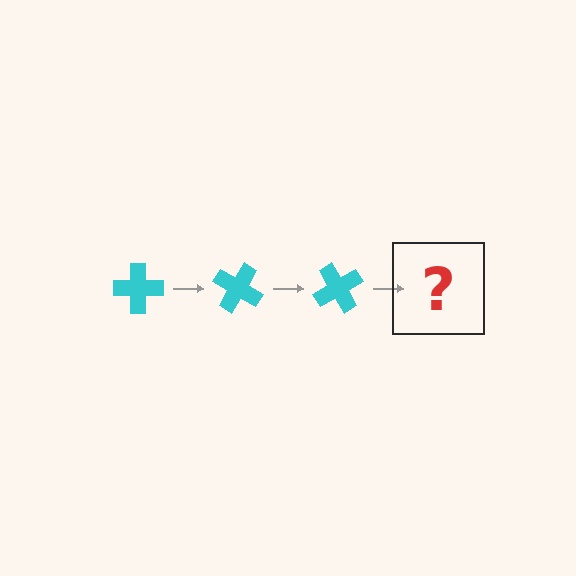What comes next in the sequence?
The next element should be a cyan cross rotated 90 degrees.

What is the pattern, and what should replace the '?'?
The pattern is that the cross rotates 30 degrees each step. The '?' should be a cyan cross rotated 90 degrees.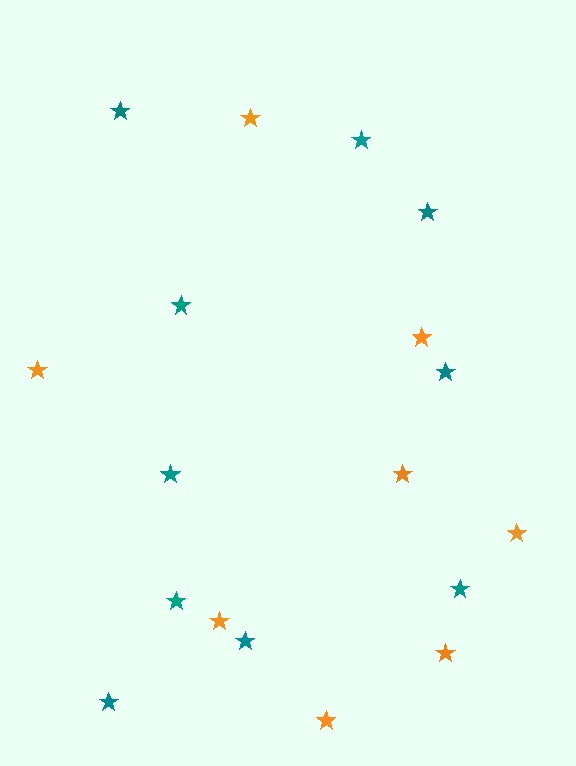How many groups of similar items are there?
There are 2 groups: one group of orange stars (8) and one group of teal stars (10).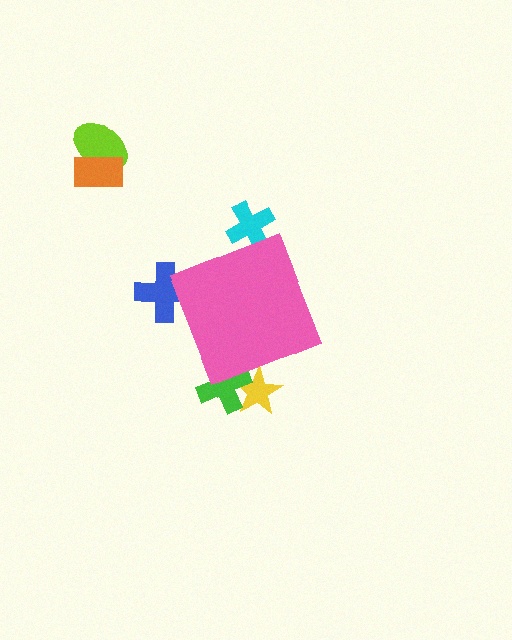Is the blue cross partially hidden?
Yes, the blue cross is partially hidden behind the pink diamond.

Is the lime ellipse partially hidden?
No, the lime ellipse is fully visible.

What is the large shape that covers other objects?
A pink diamond.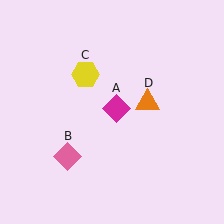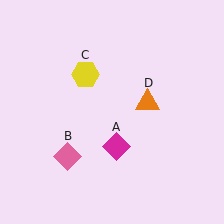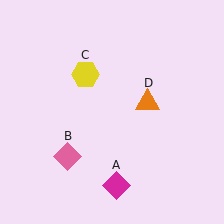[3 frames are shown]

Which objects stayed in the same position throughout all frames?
Pink diamond (object B) and yellow hexagon (object C) and orange triangle (object D) remained stationary.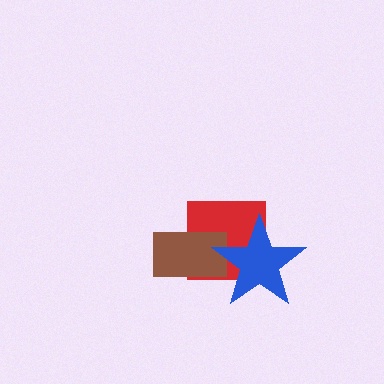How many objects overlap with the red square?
2 objects overlap with the red square.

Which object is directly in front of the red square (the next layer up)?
The brown rectangle is directly in front of the red square.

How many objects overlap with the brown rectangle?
2 objects overlap with the brown rectangle.